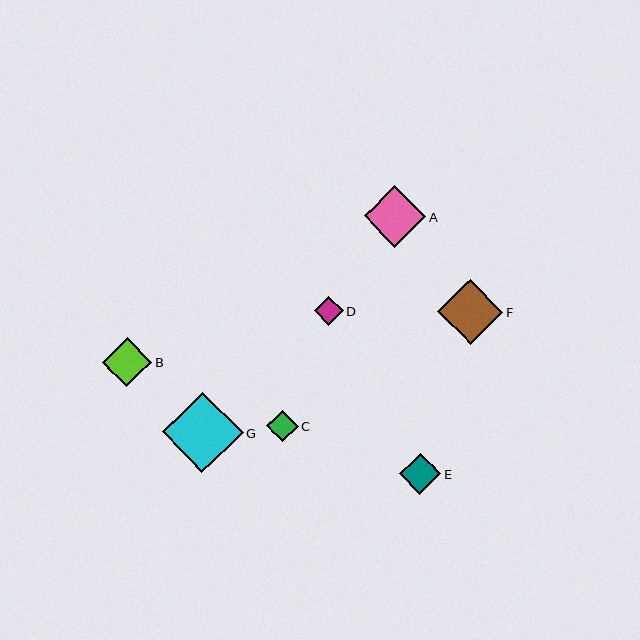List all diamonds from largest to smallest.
From largest to smallest: G, F, A, B, E, C, D.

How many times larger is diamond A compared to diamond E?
Diamond A is approximately 1.5 times the size of diamond E.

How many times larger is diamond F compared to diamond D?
Diamond F is approximately 2.3 times the size of diamond D.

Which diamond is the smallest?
Diamond D is the smallest with a size of approximately 29 pixels.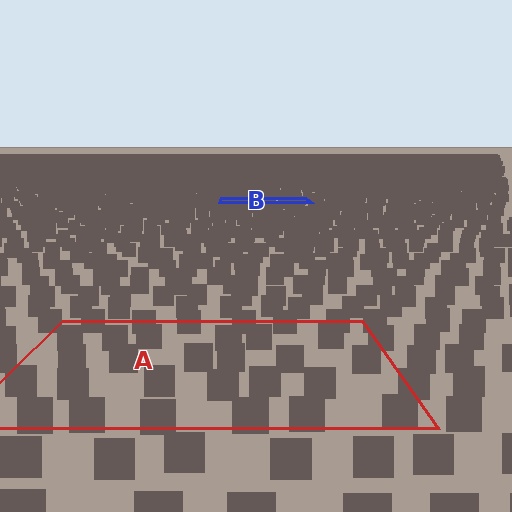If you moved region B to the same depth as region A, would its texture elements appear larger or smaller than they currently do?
They would appear larger. At a closer depth, the same texture elements are projected at a bigger on-screen size.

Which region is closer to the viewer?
Region A is closer. The texture elements there are larger and more spread out.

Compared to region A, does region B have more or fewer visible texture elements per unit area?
Region B has more texture elements per unit area — they are packed more densely because it is farther away.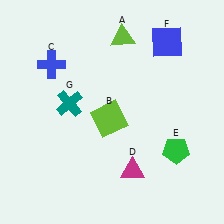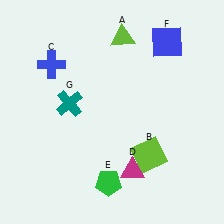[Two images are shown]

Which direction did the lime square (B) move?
The lime square (B) moved right.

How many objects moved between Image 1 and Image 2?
2 objects moved between the two images.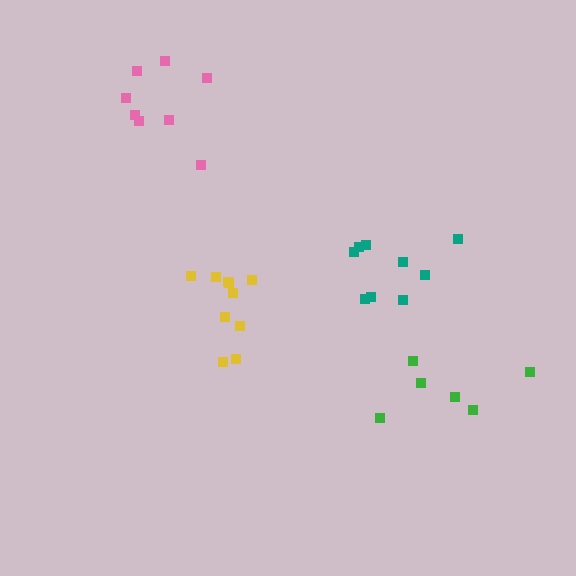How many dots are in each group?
Group 1: 6 dots, Group 2: 9 dots, Group 3: 10 dots, Group 4: 8 dots (33 total).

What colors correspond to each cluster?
The clusters are colored: green, teal, yellow, pink.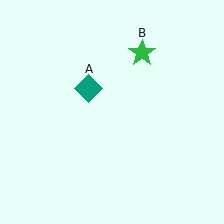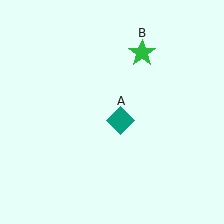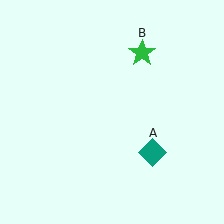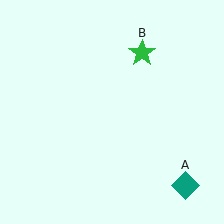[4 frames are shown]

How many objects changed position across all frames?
1 object changed position: teal diamond (object A).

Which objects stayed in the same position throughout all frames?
Green star (object B) remained stationary.